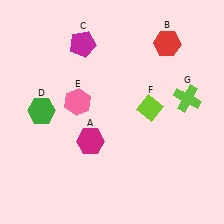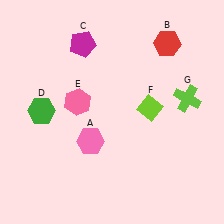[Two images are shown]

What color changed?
The hexagon (A) changed from magenta in Image 1 to pink in Image 2.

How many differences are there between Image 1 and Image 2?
There is 1 difference between the two images.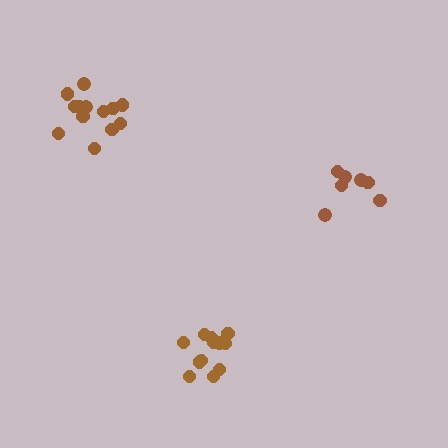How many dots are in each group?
Group 1: 13 dots, Group 2: 7 dots, Group 3: 12 dots (32 total).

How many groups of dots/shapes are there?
There are 3 groups.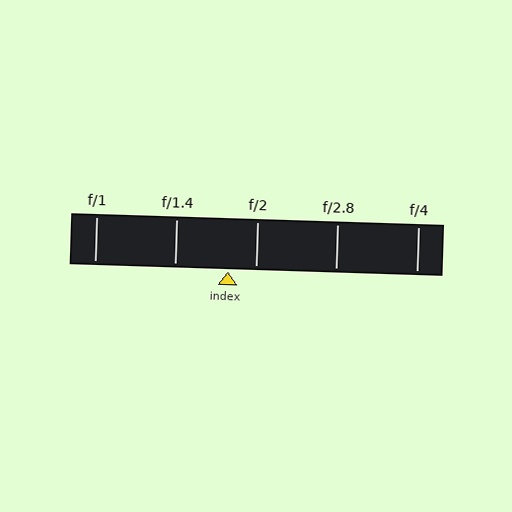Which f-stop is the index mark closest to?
The index mark is closest to f/2.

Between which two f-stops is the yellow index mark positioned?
The index mark is between f/1.4 and f/2.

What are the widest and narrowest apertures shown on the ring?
The widest aperture shown is f/1 and the narrowest is f/4.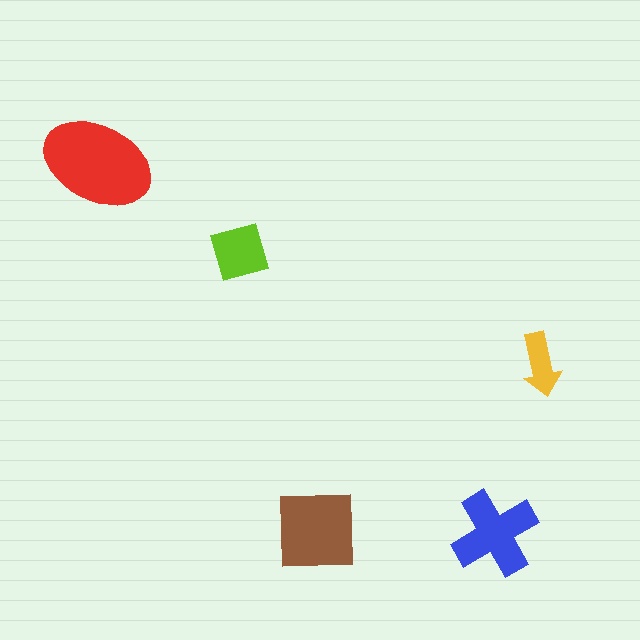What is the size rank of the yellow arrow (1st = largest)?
5th.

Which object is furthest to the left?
The red ellipse is leftmost.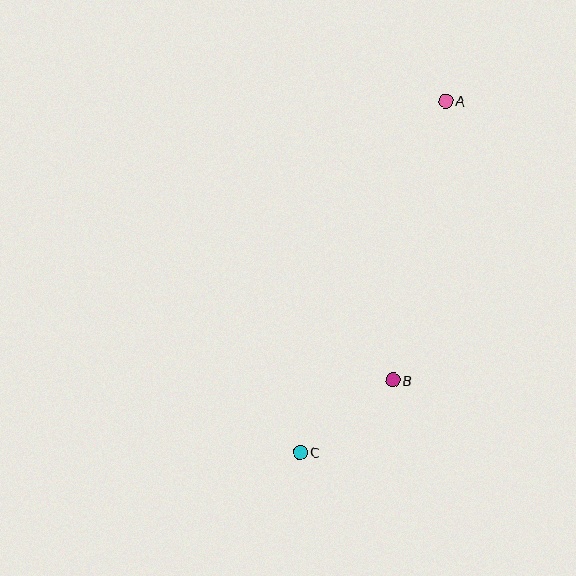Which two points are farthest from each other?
Points A and C are farthest from each other.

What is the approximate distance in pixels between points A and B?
The distance between A and B is approximately 284 pixels.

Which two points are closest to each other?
Points B and C are closest to each other.